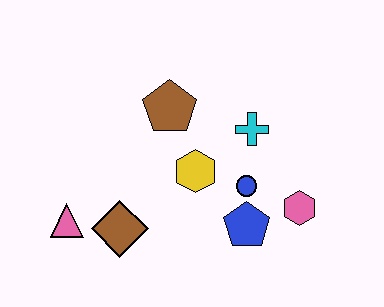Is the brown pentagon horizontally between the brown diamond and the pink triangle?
No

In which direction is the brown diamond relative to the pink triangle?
The brown diamond is to the right of the pink triangle.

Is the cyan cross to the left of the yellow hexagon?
No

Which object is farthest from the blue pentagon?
The pink triangle is farthest from the blue pentagon.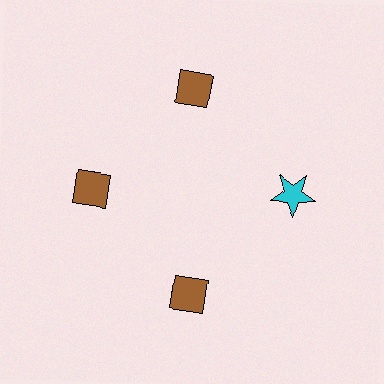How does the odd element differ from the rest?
It differs in both color (cyan instead of brown) and shape (star instead of diamond).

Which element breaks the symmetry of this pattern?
The cyan star at roughly the 3 o'clock position breaks the symmetry. All other shapes are brown diamonds.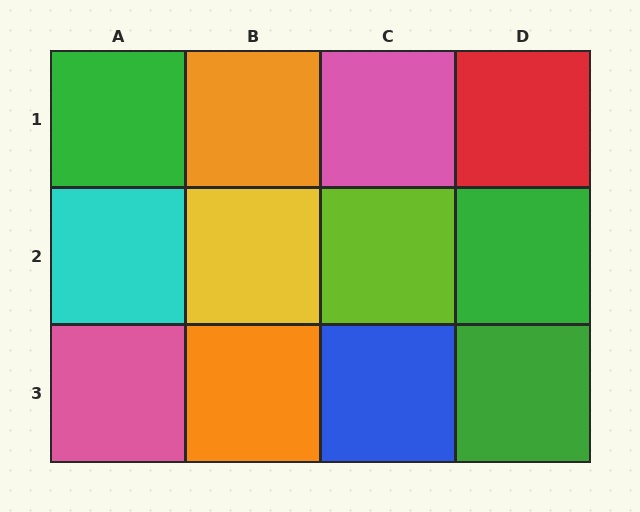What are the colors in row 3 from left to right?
Pink, orange, blue, green.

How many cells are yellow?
1 cell is yellow.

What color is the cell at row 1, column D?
Red.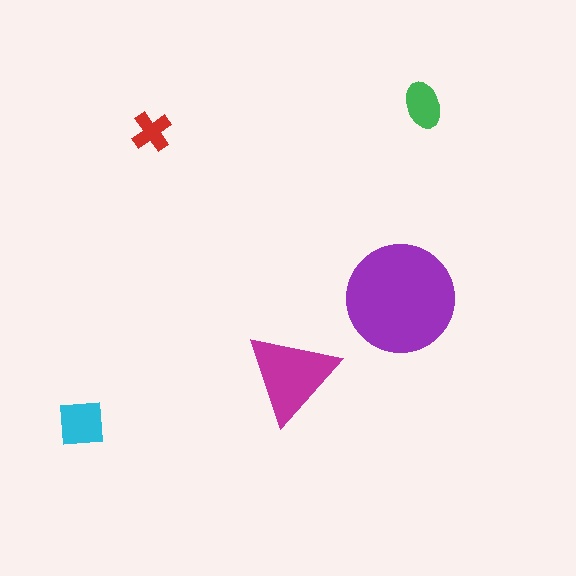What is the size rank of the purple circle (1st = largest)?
1st.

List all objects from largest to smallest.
The purple circle, the magenta triangle, the cyan square, the green ellipse, the red cross.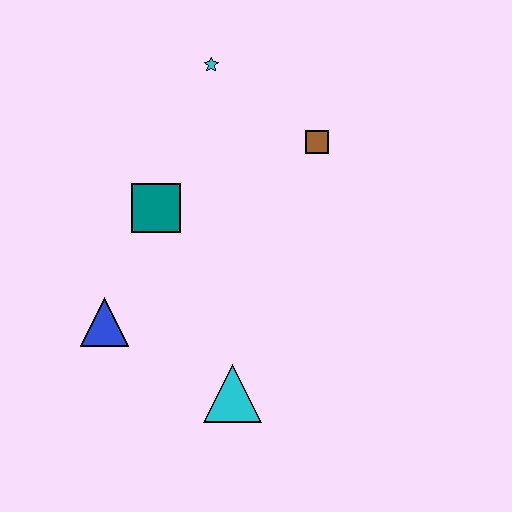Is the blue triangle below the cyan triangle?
No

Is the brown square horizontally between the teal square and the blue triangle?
No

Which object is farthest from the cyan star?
The cyan triangle is farthest from the cyan star.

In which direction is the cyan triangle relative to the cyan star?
The cyan triangle is below the cyan star.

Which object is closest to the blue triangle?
The teal square is closest to the blue triangle.